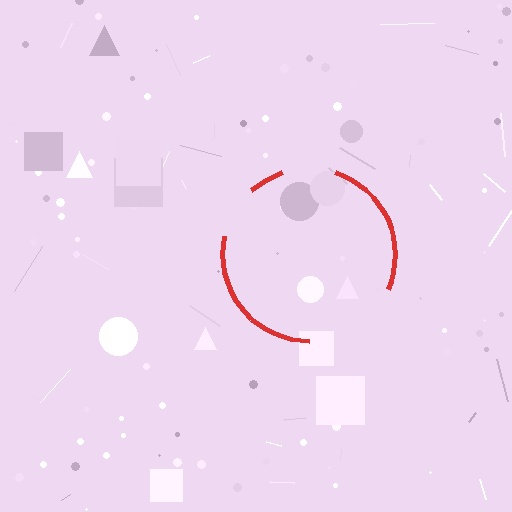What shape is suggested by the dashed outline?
The dashed outline suggests a circle.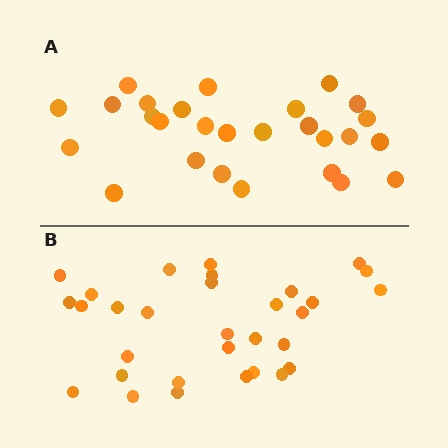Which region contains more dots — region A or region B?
Region B (the bottom region) has more dots.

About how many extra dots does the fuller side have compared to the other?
Region B has about 4 more dots than region A.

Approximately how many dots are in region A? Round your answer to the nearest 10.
About 30 dots. (The exact count is 27, which rounds to 30.)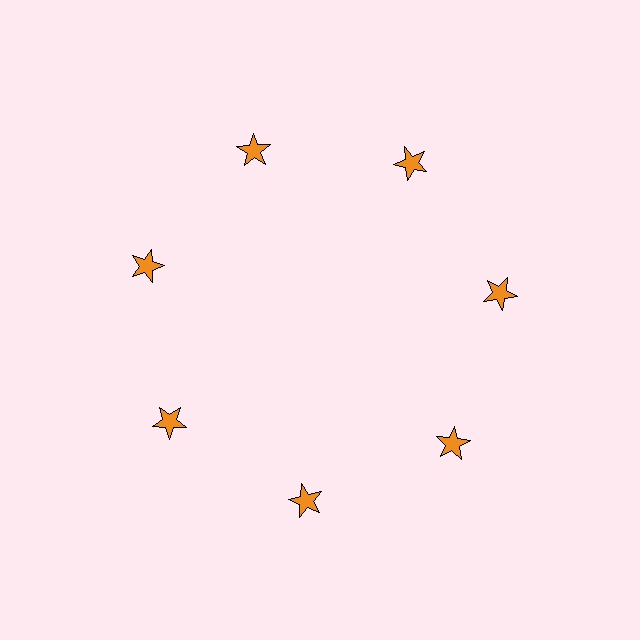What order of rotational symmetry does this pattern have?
This pattern has 7-fold rotational symmetry.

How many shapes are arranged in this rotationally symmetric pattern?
There are 7 shapes, arranged in 7 groups of 1.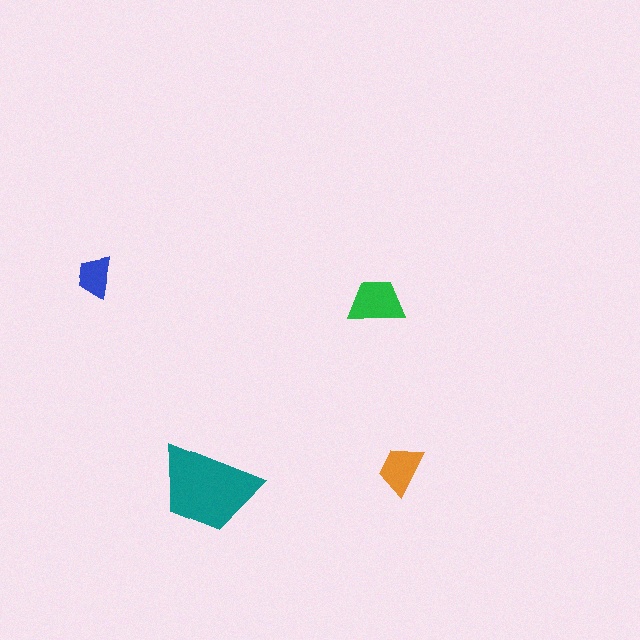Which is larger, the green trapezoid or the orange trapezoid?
The green one.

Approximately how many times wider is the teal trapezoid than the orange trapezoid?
About 2 times wider.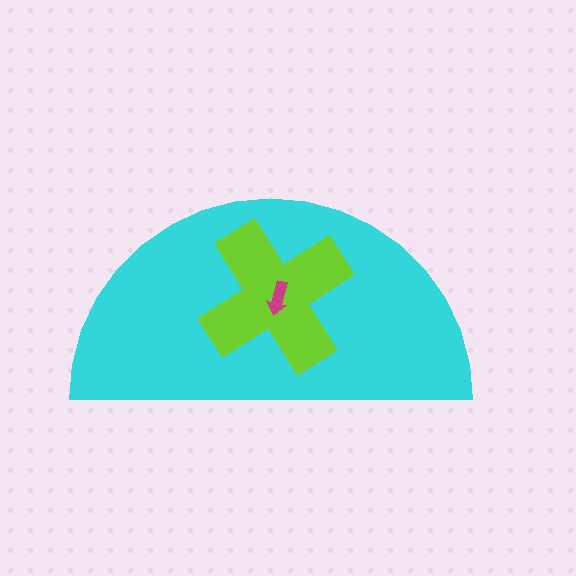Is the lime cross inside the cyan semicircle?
Yes.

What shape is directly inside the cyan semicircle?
The lime cross.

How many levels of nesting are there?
3.